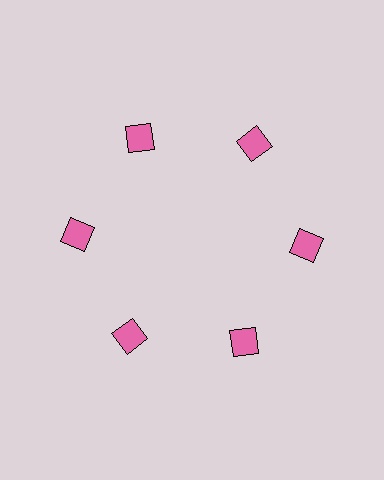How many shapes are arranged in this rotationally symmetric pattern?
There are 6 shapes, arranged in 6 groups of 1.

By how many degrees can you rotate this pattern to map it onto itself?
The pattern maps onto itself every 60 degrees of rotation.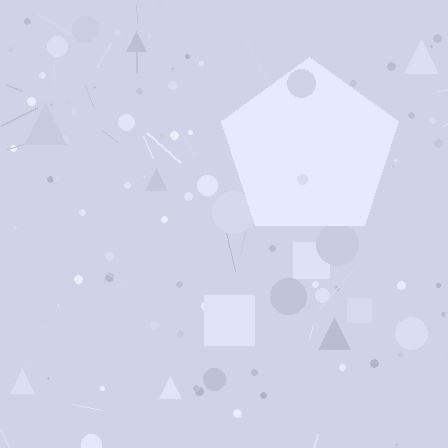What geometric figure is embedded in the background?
A pentagon is embedded in the background.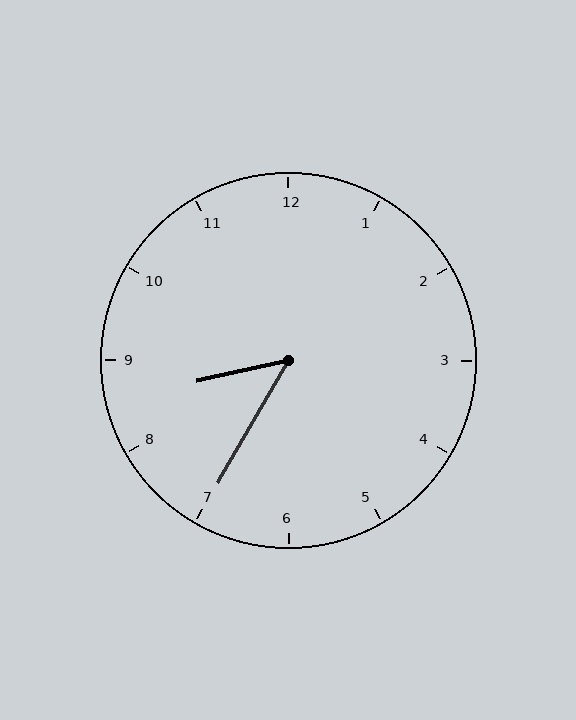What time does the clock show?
8:35.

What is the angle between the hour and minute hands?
Approximately 48 degrees.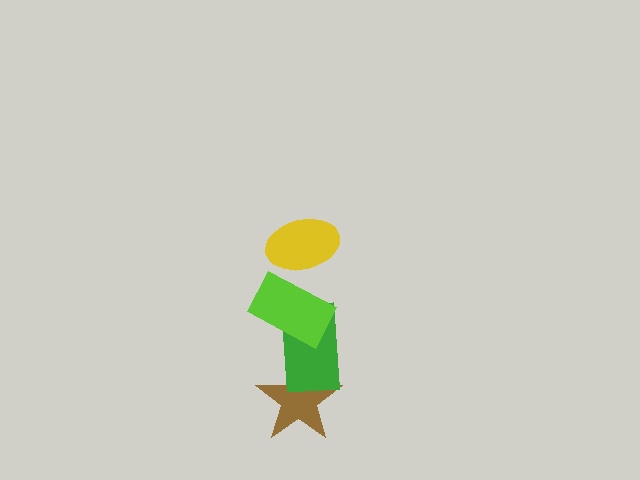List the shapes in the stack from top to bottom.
From top to bottom: the yellow ellipse, the lime rectangle, the green rectangle, the brown star.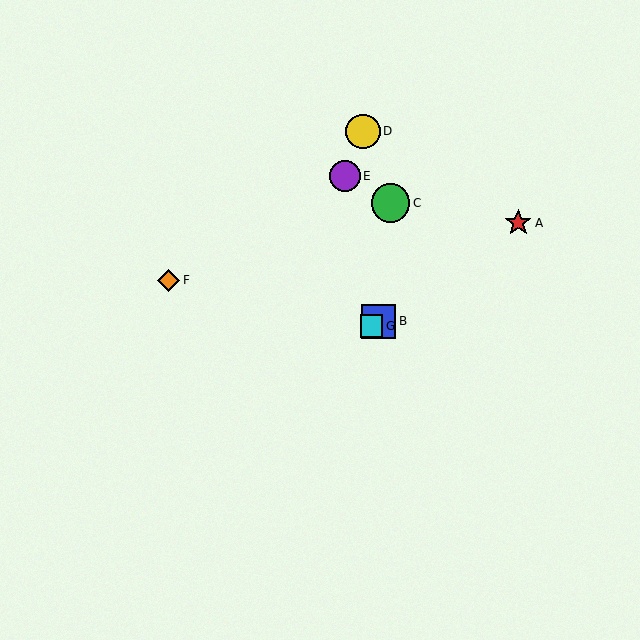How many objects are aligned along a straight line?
3 objects (A, B, G) are aligned along a straight line.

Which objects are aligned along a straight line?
Objects A, B, G are aligned along a straight line.